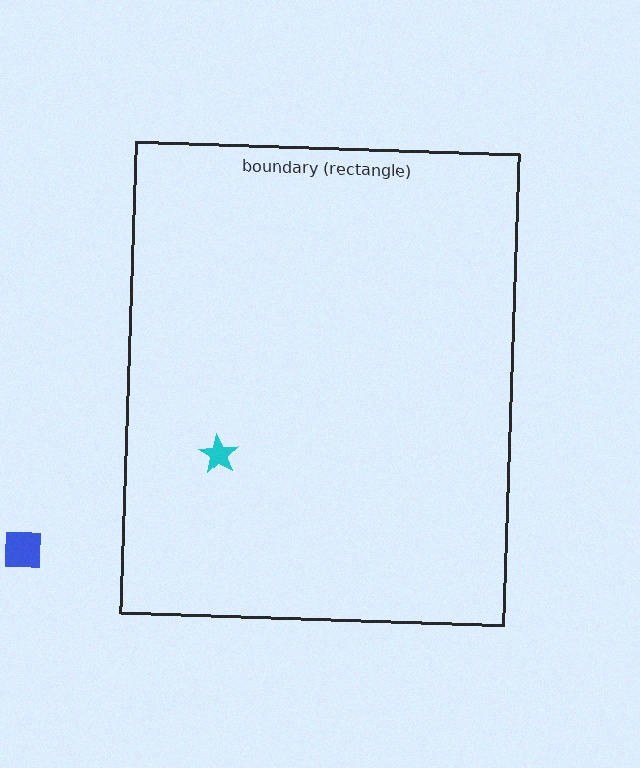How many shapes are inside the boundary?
1 inside, 1 outside.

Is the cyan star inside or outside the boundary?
Inside.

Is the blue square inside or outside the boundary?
Outside.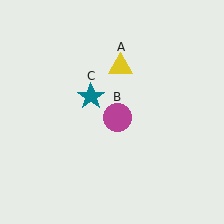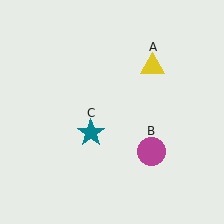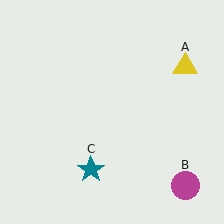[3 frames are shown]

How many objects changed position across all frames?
3 objects changed position: yellow triangle (object A), magenta circle (object B), teal star (object C).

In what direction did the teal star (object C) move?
The teal star (object C) moved down.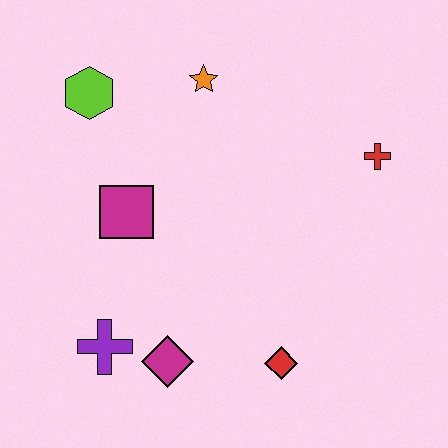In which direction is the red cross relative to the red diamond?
The red cross is above the red diamond.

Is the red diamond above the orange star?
No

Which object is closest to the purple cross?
The magenta diamond is closest to the purple cross.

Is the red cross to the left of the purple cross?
No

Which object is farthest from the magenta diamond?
The red cross is farthest from the magenta diamond.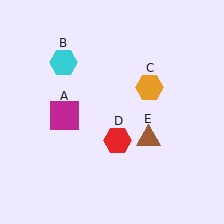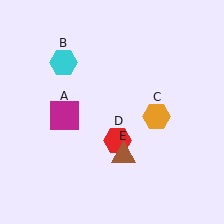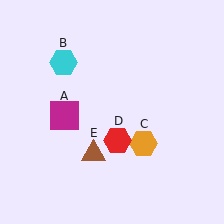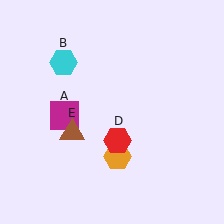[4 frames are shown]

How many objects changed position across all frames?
2 objects changed position: orange hexagon (object C), brown triangle (object E).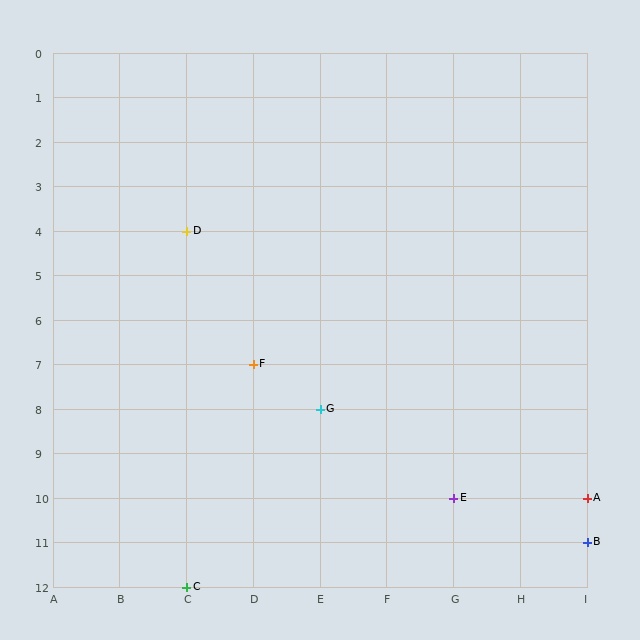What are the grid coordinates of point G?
Point G is at grid coordinates (E, 8).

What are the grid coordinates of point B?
Point B is at grid coordinates (I, 11).